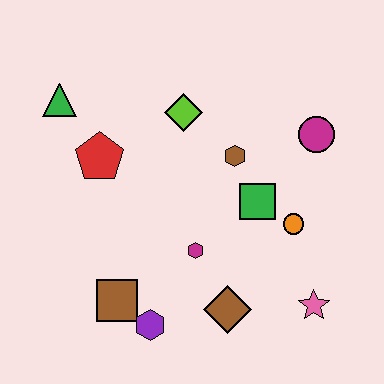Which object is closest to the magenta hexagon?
The brown diamond is closest to the magenta hexagon.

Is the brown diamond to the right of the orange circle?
No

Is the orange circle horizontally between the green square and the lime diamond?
No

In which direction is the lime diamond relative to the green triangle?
The lime diamond is to the right of the green triangle.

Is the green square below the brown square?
No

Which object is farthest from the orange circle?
The green triangle is farthest from the orange circle.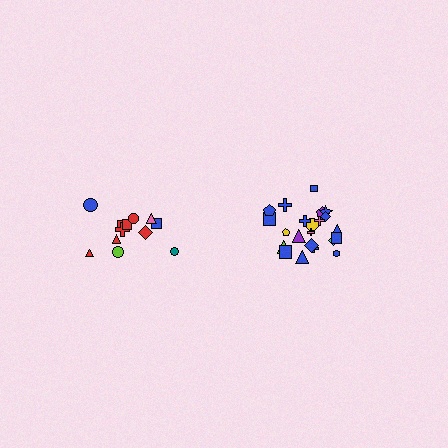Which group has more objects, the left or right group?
The right group.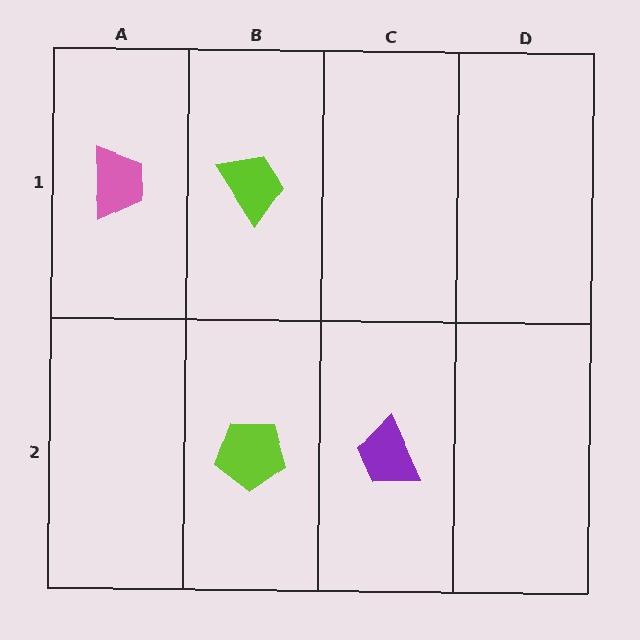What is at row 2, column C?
A purple trapezoid.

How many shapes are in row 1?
2 shapes.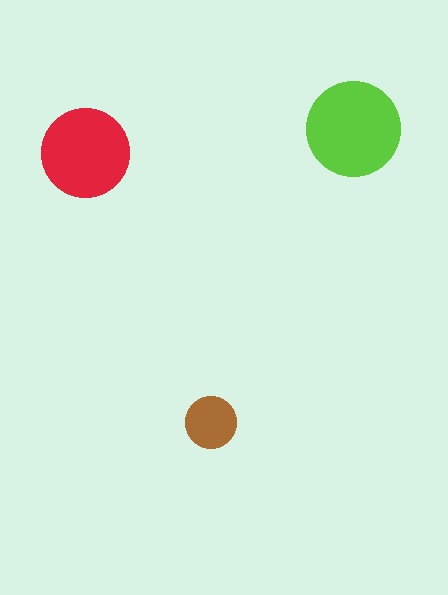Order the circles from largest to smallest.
the lime one, the red one, the brown one.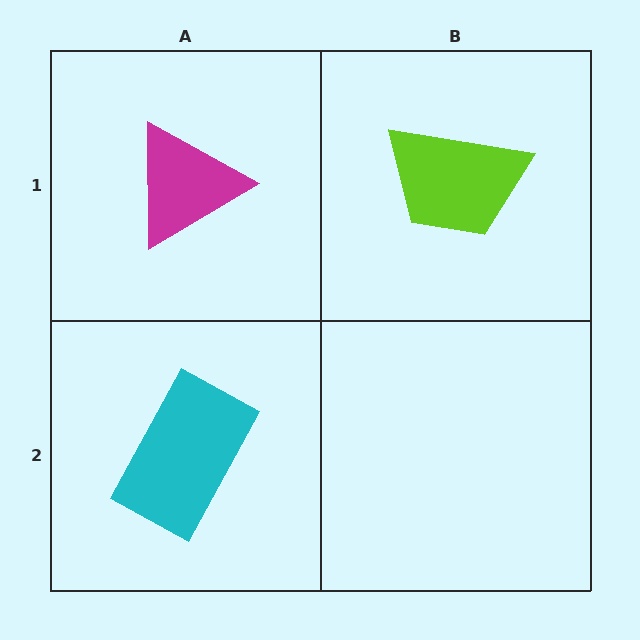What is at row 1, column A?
A magenta triangle.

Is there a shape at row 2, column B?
No, that cell is empty.